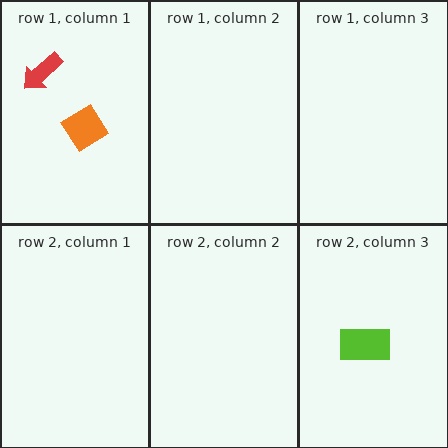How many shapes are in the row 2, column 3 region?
1.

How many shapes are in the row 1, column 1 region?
2.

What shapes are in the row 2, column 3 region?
The lime rectangle.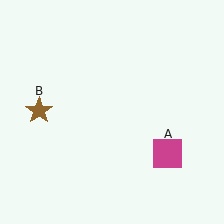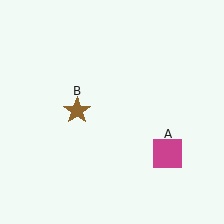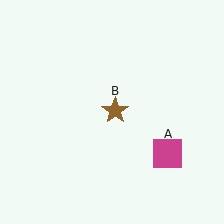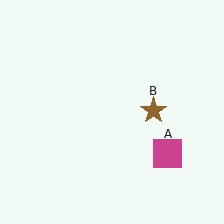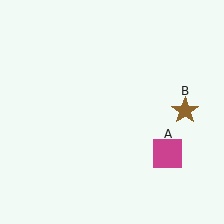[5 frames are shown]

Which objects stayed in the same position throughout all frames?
Magenta square (object A) remained stationary.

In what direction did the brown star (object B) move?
The brown star (object B) moved right.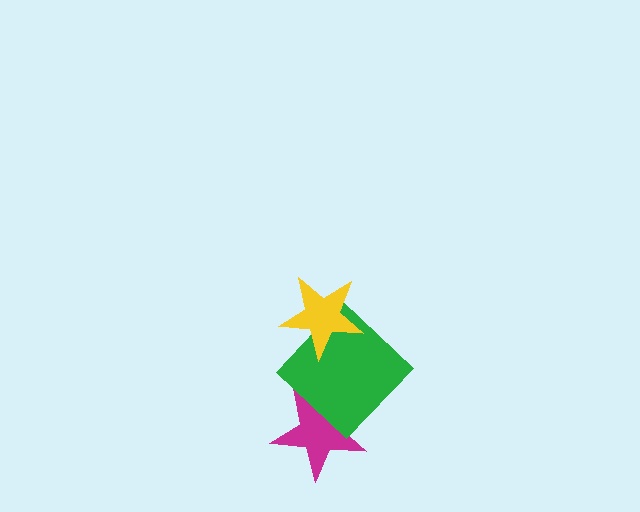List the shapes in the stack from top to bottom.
From top to bottom: the yellow star, the green diamond, the magenta star.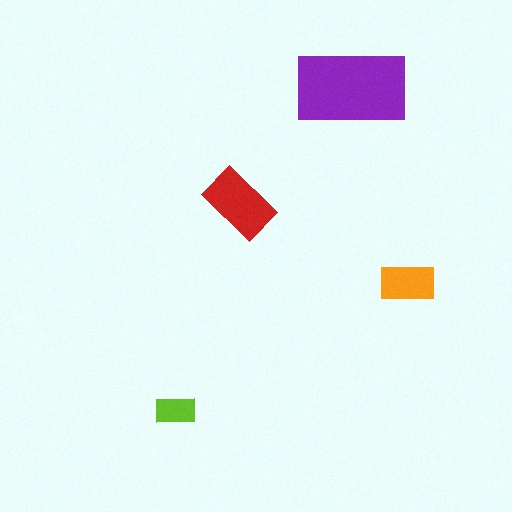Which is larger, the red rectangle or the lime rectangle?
The red one.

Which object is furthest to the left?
The lime rectangle is leftmost.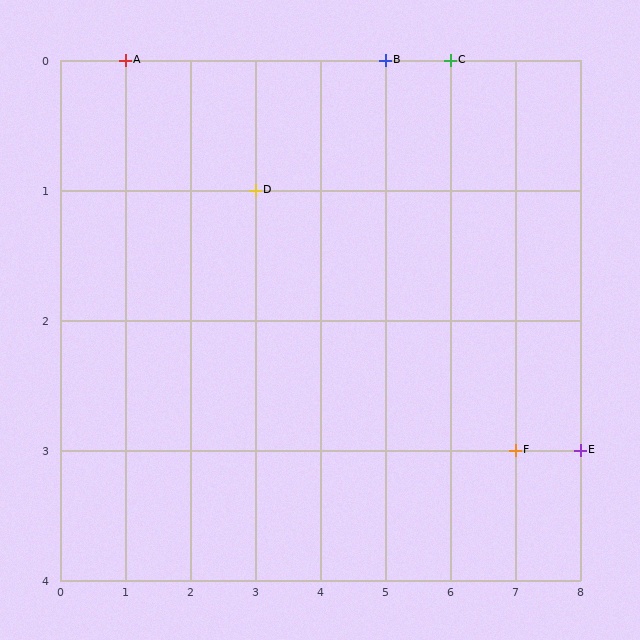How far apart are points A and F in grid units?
Points A and F are 6 columns and 3 rows apart (about 6.7 grid units diagonally).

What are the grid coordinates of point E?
Point E is at grid coordinates (8, 3).